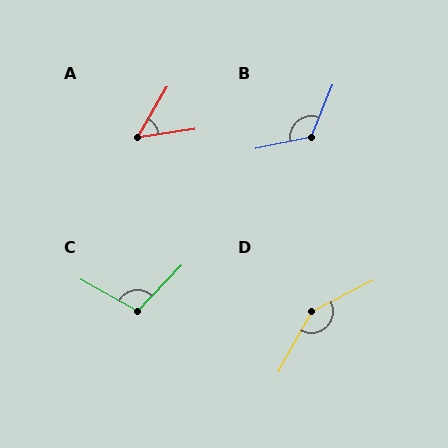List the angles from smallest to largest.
A (51°), C (105°), B (125°), D (146°).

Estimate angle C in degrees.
Approximately 105 degrees.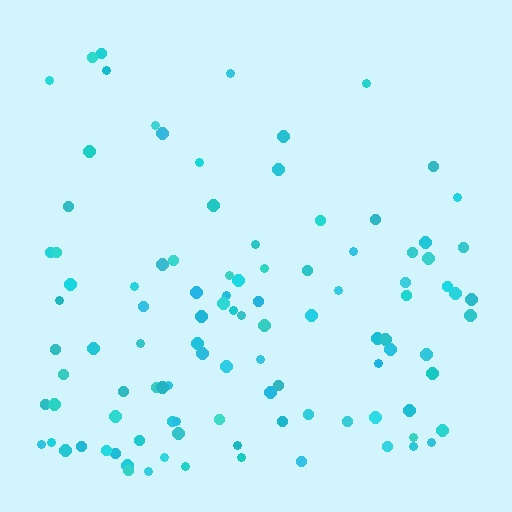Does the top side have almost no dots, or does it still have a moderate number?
Still a moderate number, just noticeably fewer than the bottom.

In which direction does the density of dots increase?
From top to bottom, with the bottom side densest.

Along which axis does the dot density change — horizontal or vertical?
Vertical.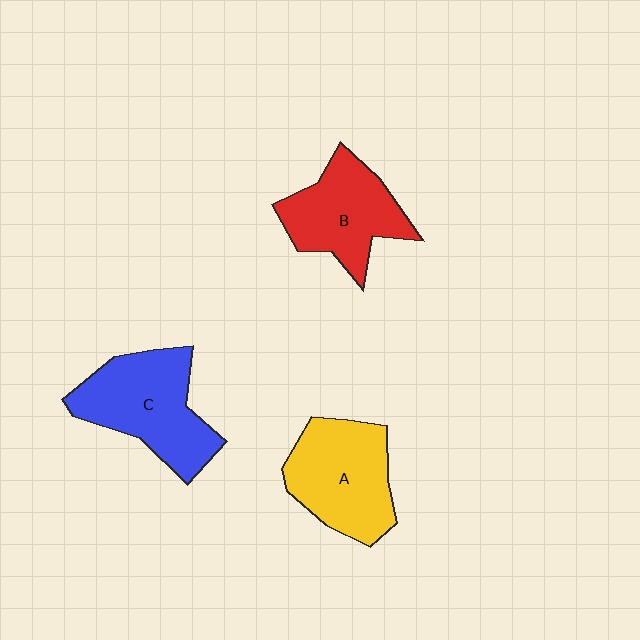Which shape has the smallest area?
Shape B (red).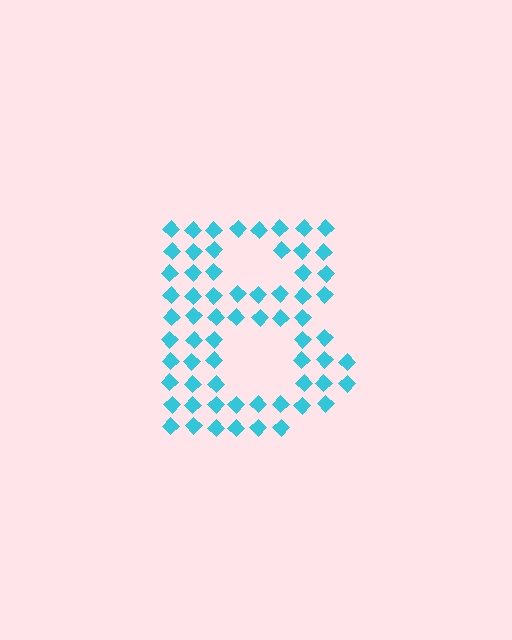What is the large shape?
The large shape is the letter B.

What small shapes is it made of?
It is made of small diamonds.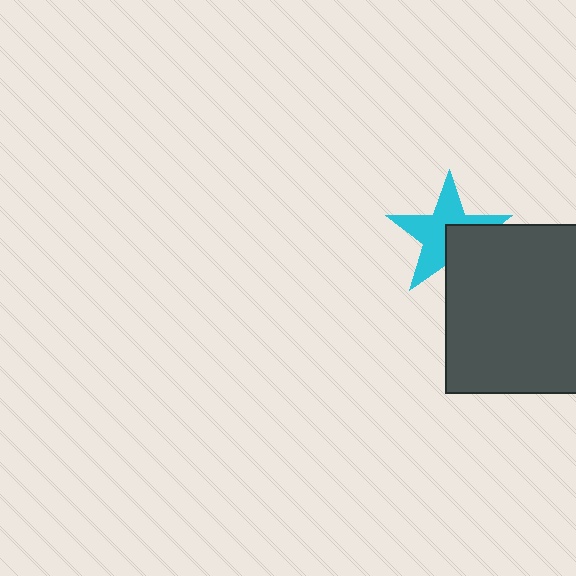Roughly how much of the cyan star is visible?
About half of it is visible (roughly 63%).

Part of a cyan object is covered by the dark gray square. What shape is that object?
It is a star.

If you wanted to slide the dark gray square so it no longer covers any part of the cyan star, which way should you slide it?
Slide it toward the lower-right — that is the most direct way to separate the two shapes.